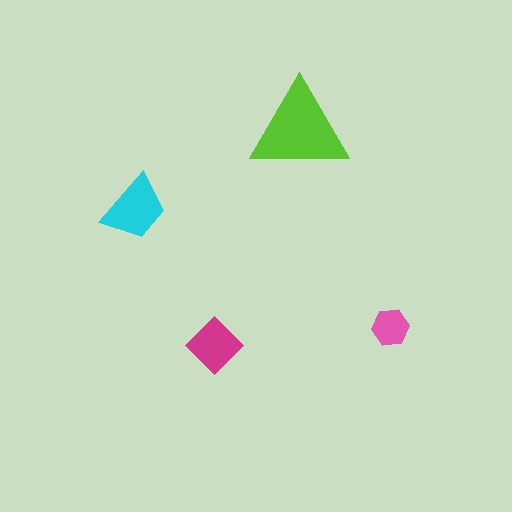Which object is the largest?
The lime triangle.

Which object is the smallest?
The pink hexagon.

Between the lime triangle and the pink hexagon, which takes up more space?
The lime triangle.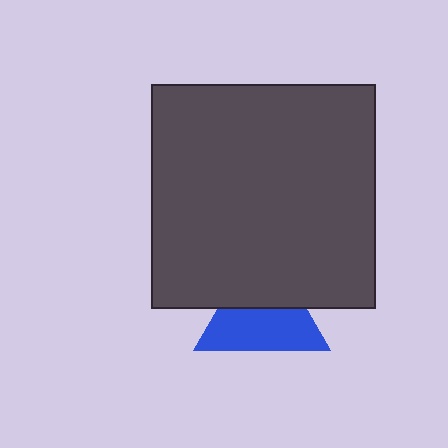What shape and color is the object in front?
The object in front is a dark gray square.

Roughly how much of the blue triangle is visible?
About half of it is visible (roughly 58%).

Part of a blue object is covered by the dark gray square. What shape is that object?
It is a triangle.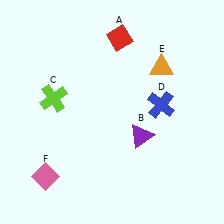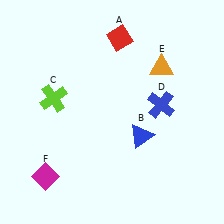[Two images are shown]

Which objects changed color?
B changed from purple to blue. F changed from pink to magenta.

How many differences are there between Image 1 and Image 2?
There are 2 differences between the two images.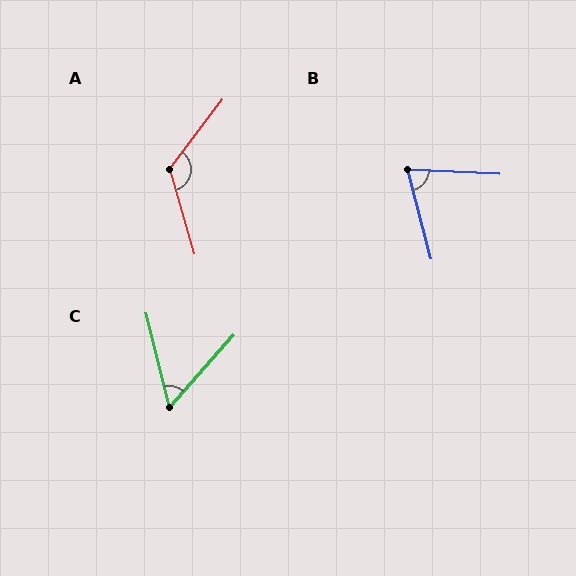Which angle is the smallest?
C, at approximately 56 degrees.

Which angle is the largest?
A, at approximately 126 degrees.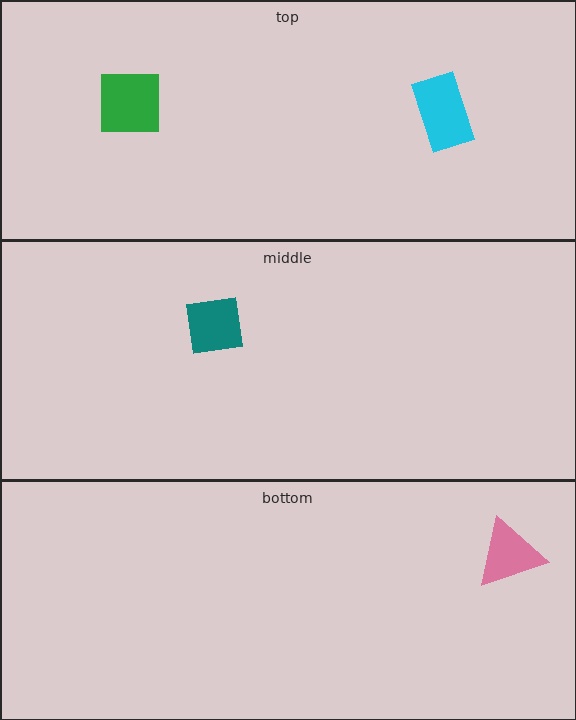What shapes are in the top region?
The green square, the cyan rectangle.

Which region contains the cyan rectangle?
The top region.